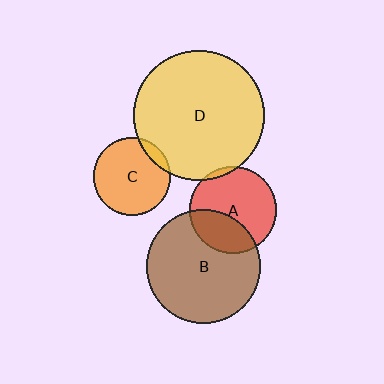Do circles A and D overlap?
Yes.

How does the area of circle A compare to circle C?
Approximately 1.2 times.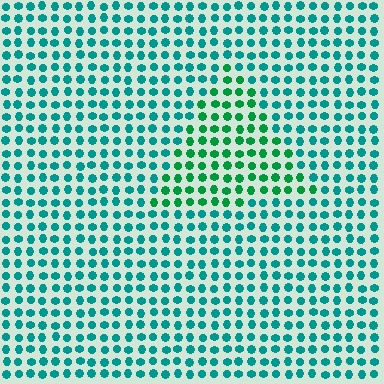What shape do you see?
I see a triangle.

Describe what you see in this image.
The image is filled with small teal elements in a uniform arrangement. A triangle-shaped region is visible where the elements are tinted to a slightly different hue, forming a subtle color boundary.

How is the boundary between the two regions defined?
The boundary is defined purely by a slight shift in hue (about 33 degrees). Spacing, size, and orientation are identical on both sides.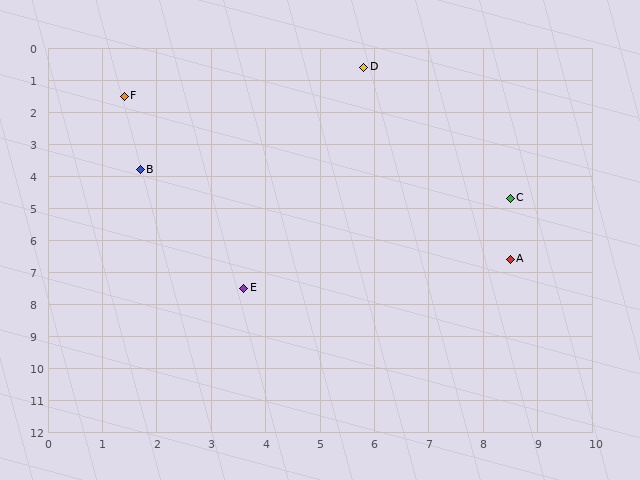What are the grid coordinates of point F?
Point F is at approximately (1.4, 1.5).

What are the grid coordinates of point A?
Point A is at approximately (8.5, 6.6).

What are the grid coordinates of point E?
Point E is at approximately (3.6, 7.5).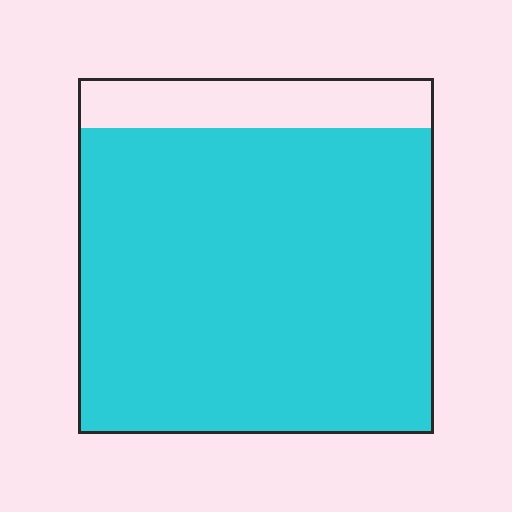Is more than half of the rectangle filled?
Yes.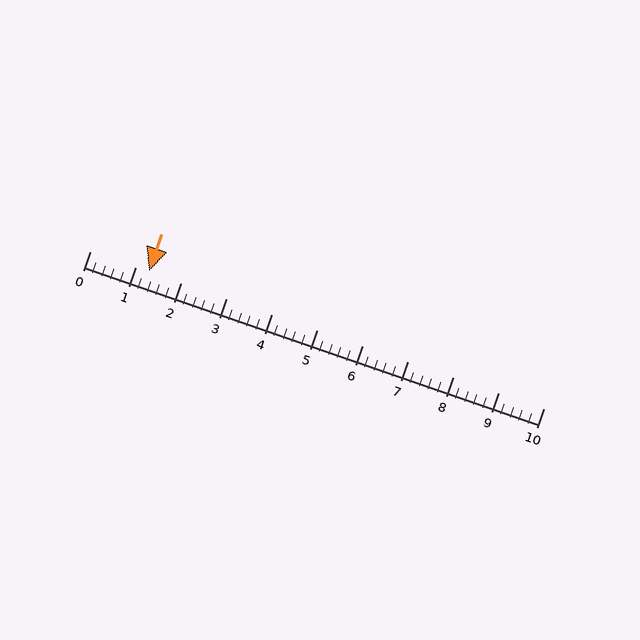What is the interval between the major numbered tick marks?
The major tick marks are spaced 1 units apart.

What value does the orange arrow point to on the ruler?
The orange arrow points to approximately 1.3.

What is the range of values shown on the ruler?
The ruler shows values from 0 to 10.